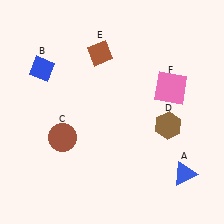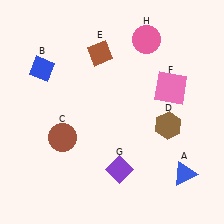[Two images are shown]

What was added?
A purple diamond (G), a pink circle (H) were added in Image 2.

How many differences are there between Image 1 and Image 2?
There are 2 differences between the two images.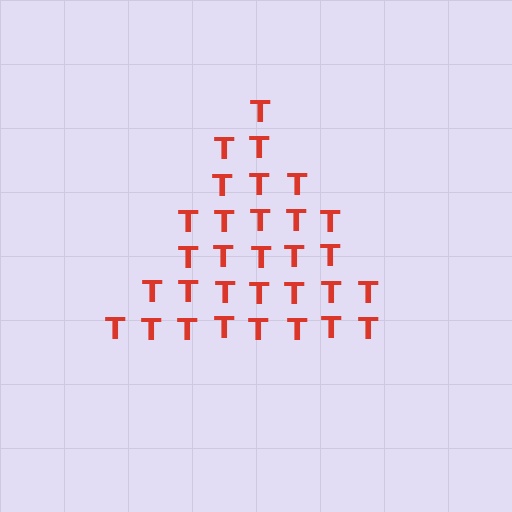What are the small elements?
The small elements are letter T's.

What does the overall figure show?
The overall figure shows a triangle.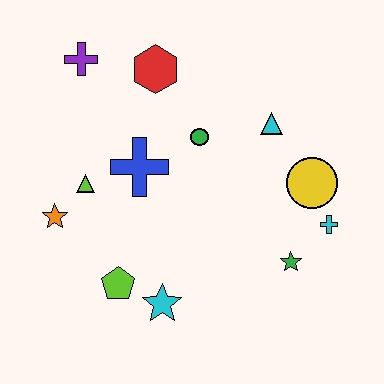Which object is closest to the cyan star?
The lime pentagon is closest to the cyan star.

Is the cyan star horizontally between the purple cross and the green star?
Yes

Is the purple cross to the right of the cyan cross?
No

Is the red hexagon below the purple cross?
Yes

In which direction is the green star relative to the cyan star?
The green star is to the right of the cyan star.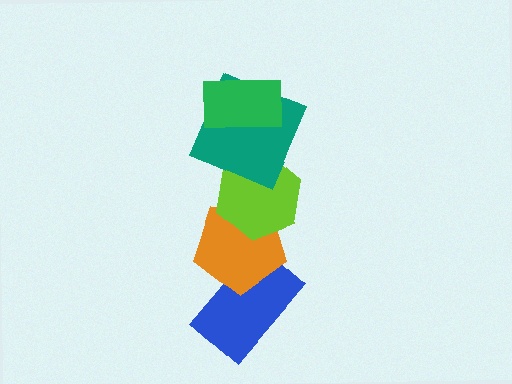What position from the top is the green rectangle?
The green rectangle is 1st from the top.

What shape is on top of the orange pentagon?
The lime hexagon is on top of the orange pentagon.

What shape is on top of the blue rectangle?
The orange pentagon is on top of the blue rectangle.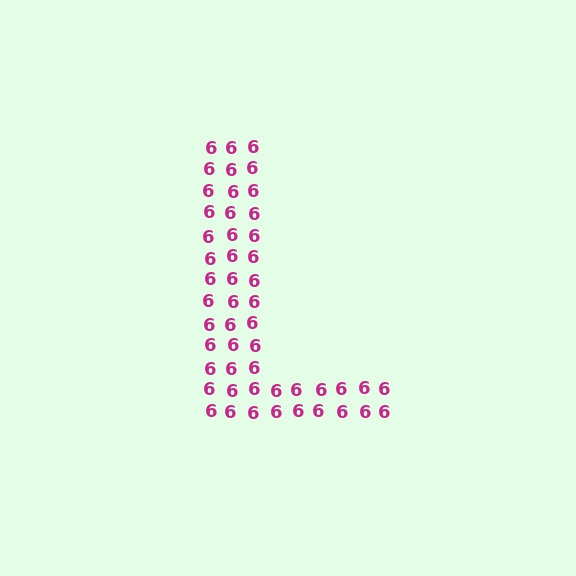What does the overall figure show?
The overall figure shows the letter L.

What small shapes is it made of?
It is made of small digit 6's.